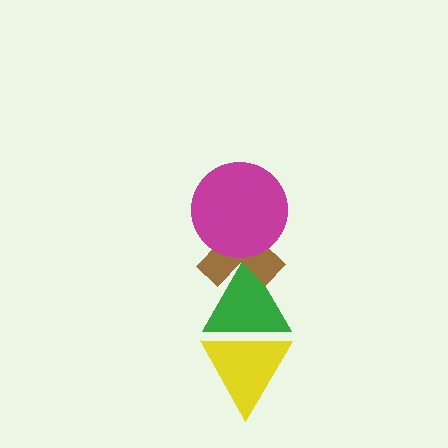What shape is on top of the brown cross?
The magenta circle is on top of the brown cross.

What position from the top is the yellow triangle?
The yellow triangle is 4th from the top.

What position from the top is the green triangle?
The green triangle is 3rd from the top.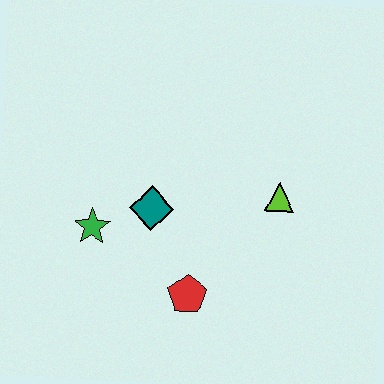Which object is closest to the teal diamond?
The green star is closest to the teal diamond.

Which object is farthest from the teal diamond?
The lime triangle is farthest from the teal diamond.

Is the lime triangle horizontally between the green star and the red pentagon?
No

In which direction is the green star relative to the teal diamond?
The green star is to the left of the teal diamond.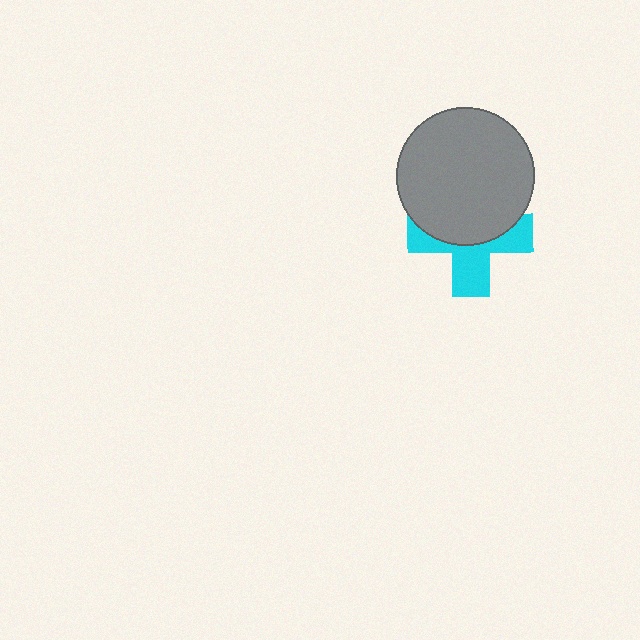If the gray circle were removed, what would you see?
You would see the complete cyan cross.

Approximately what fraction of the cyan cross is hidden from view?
Roughly 52% of the cyan cross is hidden behind the gray circle.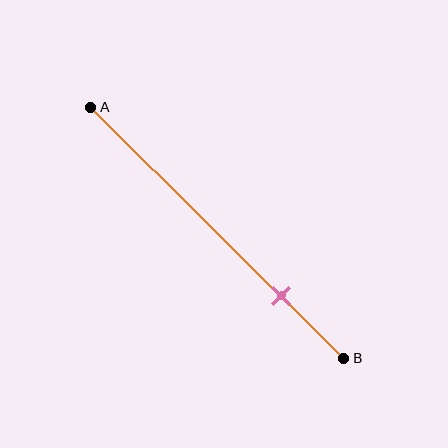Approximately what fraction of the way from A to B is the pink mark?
The pink mark is approximately 75% of the way from A to B.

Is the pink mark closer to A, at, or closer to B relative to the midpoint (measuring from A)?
The pink mark is closer to point B than the midpoint of segment AB.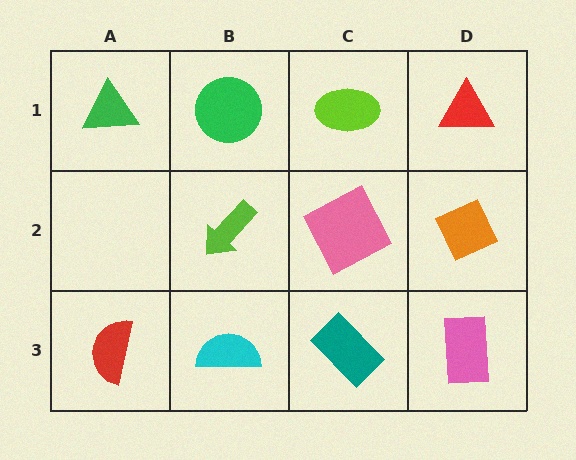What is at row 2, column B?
A lime arrow.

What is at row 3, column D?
A pink rectangle.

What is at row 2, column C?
A pink square.